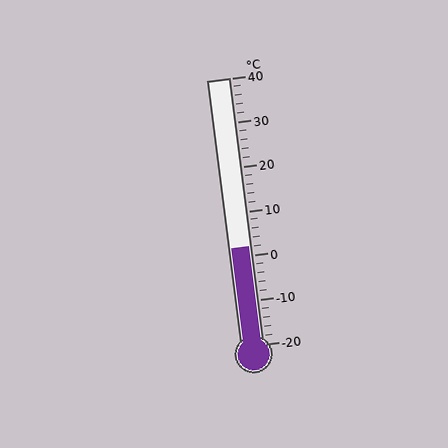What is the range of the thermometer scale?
The thermometer scale ranges from -20°C to 40°C.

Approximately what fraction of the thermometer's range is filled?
The thermometer is filled to approximately 35% of its range.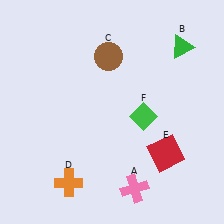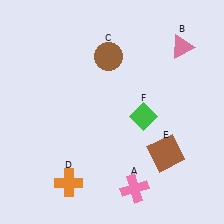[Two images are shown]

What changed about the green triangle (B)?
In Image 1, B is green. In Image 2, it changed to pink.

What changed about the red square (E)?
In Image 1, E is red. In Image 2, it changed to brown.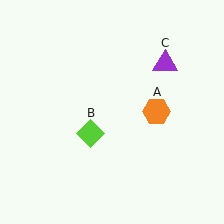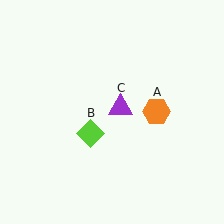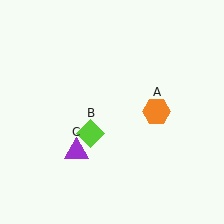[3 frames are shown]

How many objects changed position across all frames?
1 object changed position: purple triangle (object C).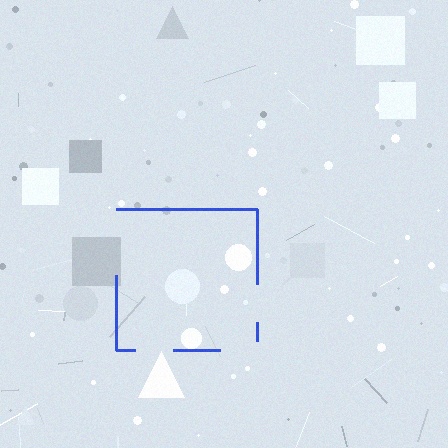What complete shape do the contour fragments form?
The contour fragments form a square.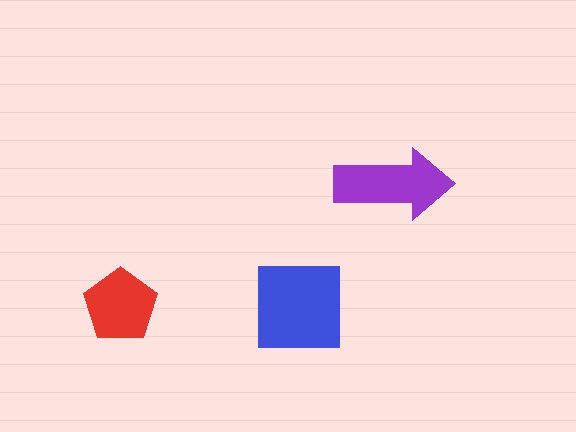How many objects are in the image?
There are 3 objects in the image.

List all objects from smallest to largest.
The red pentagon, the purple arrow, the blue square.